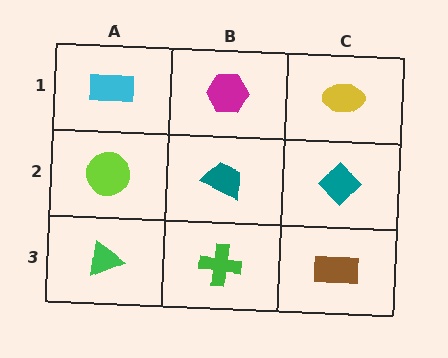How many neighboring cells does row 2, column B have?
4.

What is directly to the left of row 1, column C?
A magenta hexagon.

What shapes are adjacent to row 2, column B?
A magenta hexagon (row 1, column B), a green cross (row 3, column B), a lime circle (row 2, column A), a teal diamond (row 2, column C).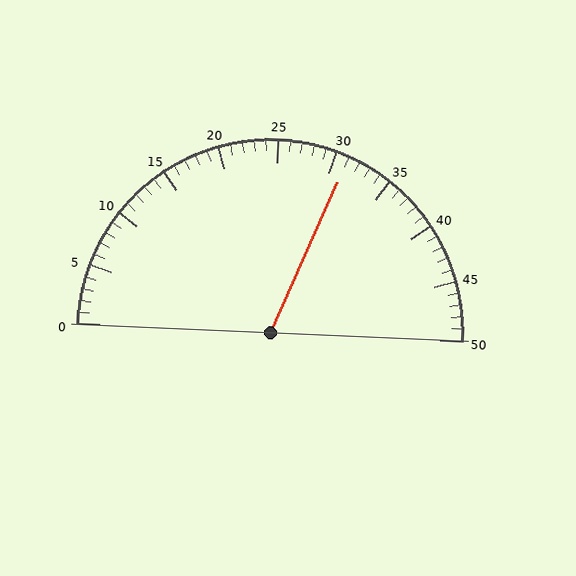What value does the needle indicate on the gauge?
The needle indicates approximately 31.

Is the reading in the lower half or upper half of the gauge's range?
The reading is in the upper half of the range (0 to 50).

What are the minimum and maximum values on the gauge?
The gauge ranges from 0 to 50.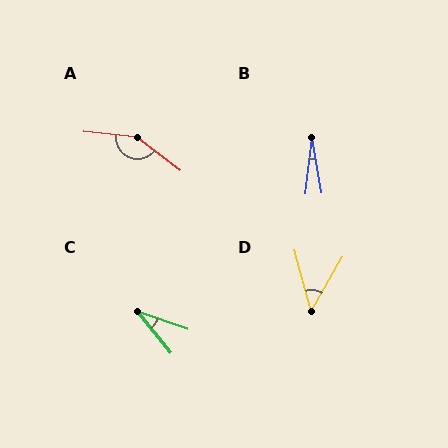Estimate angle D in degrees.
Approximately 45 degrees.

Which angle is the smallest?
B, at approximately 16 degrees.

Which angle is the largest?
A, at approximately 149 degrees.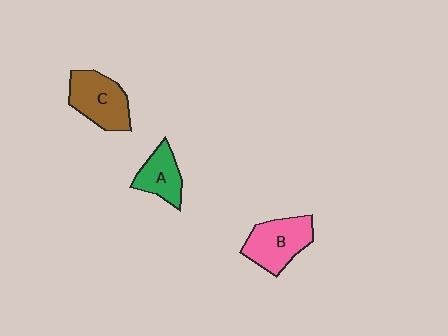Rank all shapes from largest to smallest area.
From largest to smallest: B (pink), C (brown), A (green).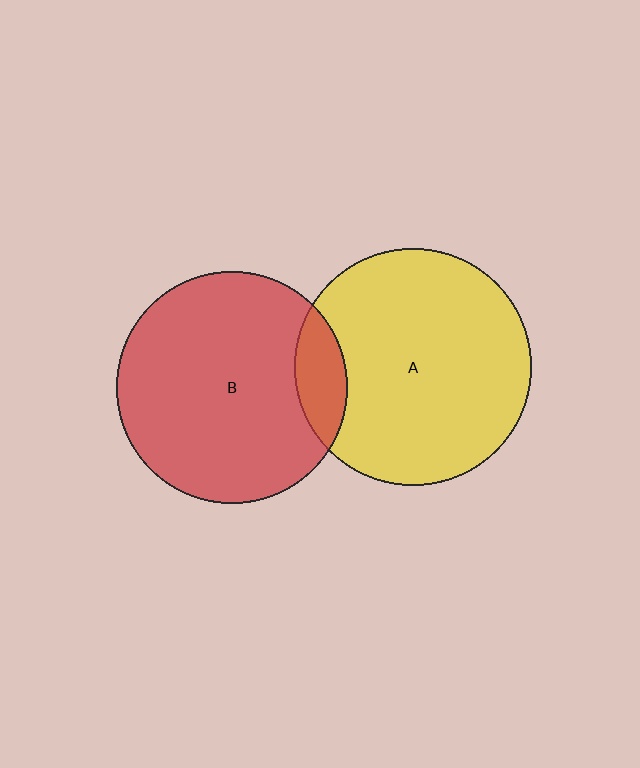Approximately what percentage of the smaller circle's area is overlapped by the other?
Approximately 10%.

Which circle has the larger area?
Circle A (yellow).